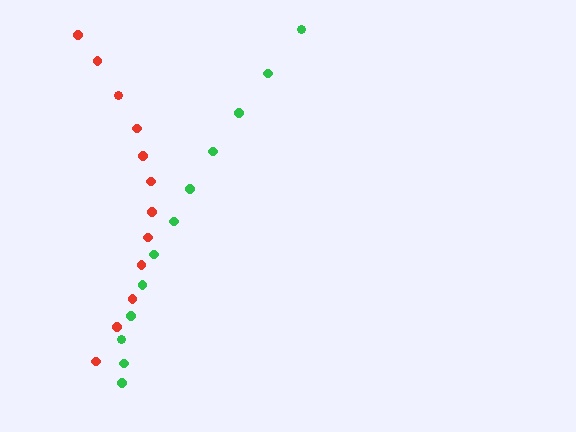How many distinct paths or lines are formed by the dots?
There are 2 distinct paths.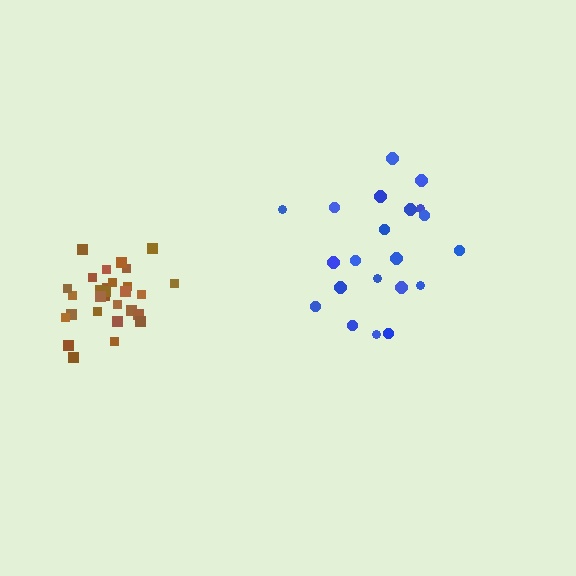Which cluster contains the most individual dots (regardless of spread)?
Brown (29).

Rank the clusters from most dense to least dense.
brown, blue.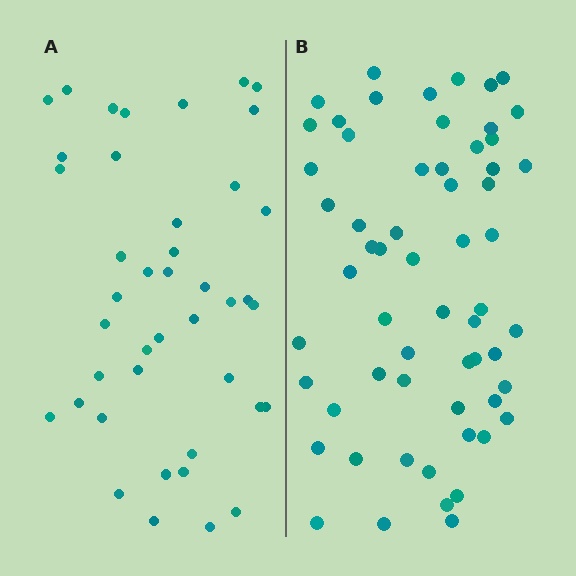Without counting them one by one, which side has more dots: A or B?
Region B (the right region) has more dots.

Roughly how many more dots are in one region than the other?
Region B has approximately 20 more dots than region A.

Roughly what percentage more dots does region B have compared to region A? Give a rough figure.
About 45% more.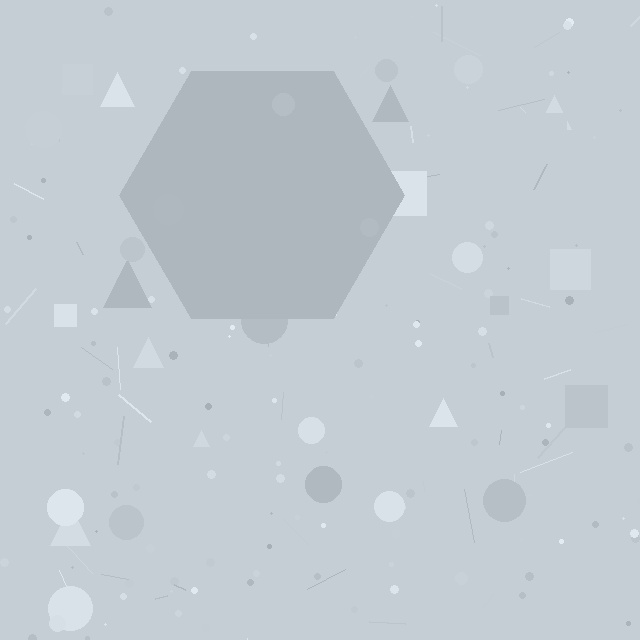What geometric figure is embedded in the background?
A hexagon is embedded in the background.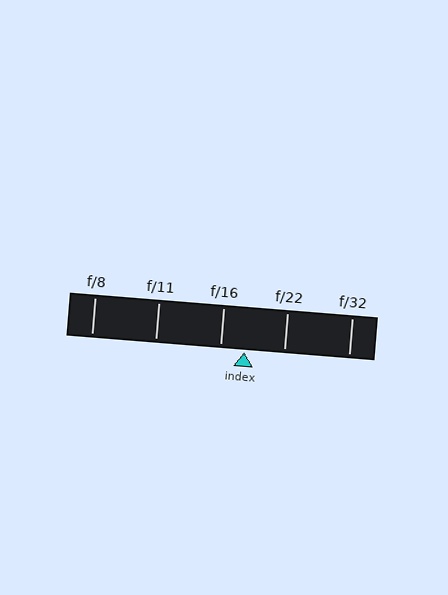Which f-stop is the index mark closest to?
The index mark is closest to f/16.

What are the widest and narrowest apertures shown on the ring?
The widest aperture shown is f/8 and the narrowest is f/32.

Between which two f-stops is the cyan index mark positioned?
The index mark is between f/16 and f/22.